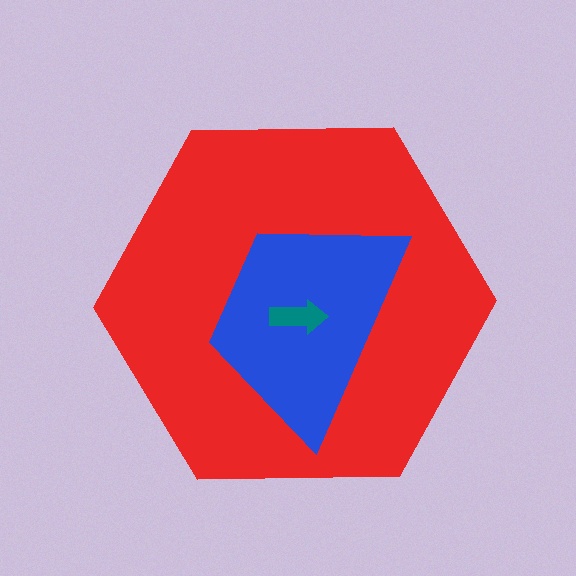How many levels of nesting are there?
3.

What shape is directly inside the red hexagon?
The blue trapezoid.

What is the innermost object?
The teal arrow.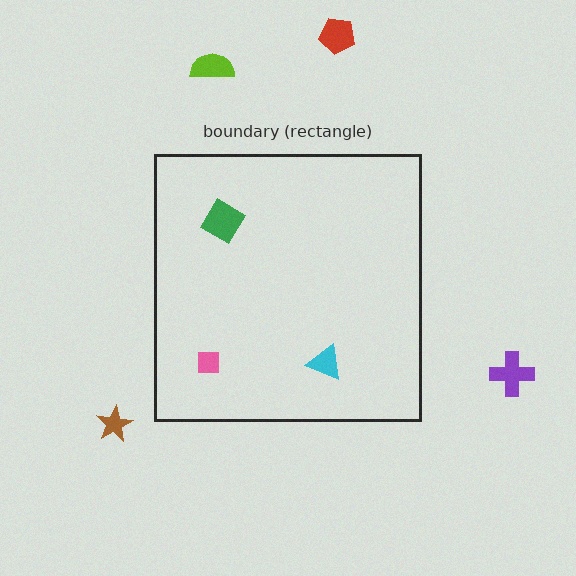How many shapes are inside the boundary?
3 inside, 4 outside.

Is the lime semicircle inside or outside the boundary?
Outside.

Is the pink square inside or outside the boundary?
Inside.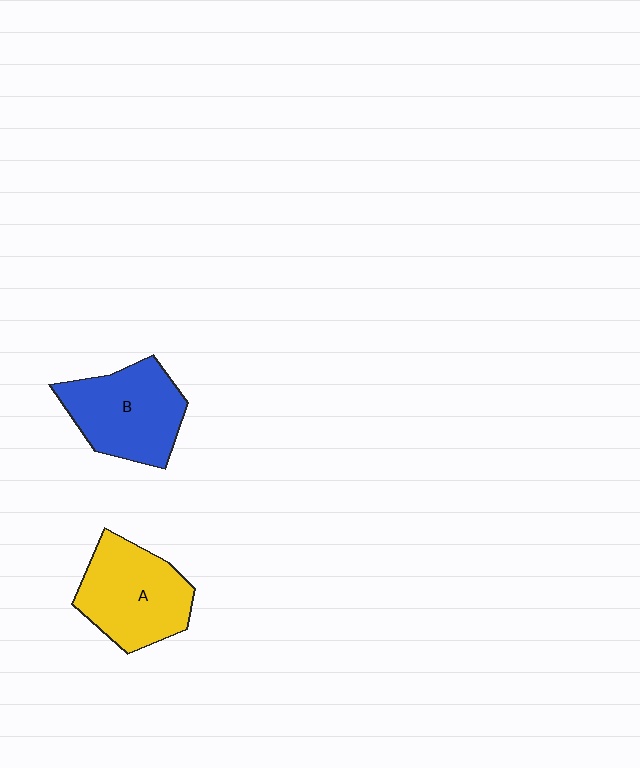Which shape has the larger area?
Shape A (yellow).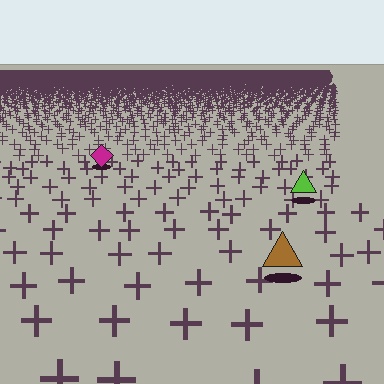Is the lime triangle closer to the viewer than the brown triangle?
No. The brown triangle is closer — you can tell from the texture gradient: the ground texture is coarser near it.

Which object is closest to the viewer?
The brown triangle is closest. The texture marks near it are larger and more spread out.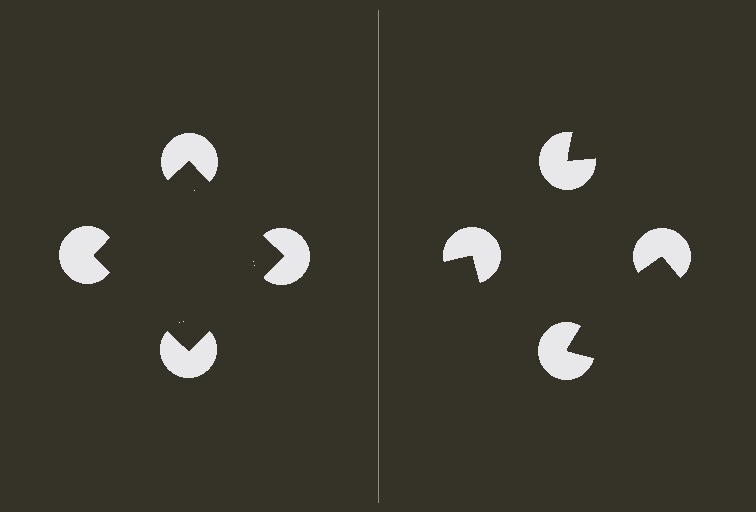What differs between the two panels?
The pac-man discs are positioned identically on both sides; only the wedge orientations differ. On the left they align to a square; on the right they are misaligned.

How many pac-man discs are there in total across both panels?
8 — 4 on each side.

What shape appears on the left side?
An illusory square.